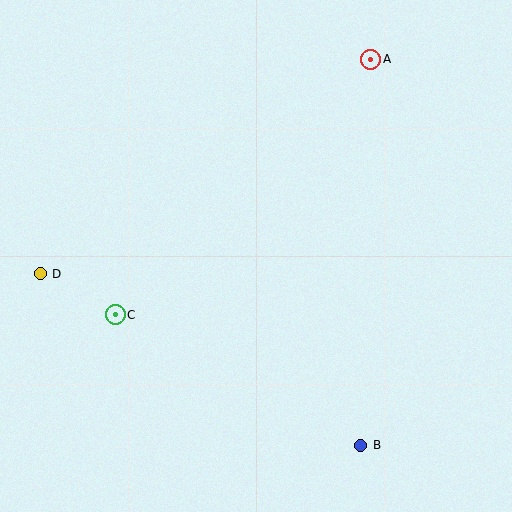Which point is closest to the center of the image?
Point C at (115, 315) is closest to the center.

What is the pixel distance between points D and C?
The distance between D and C is 86 pixels.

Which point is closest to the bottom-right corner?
Point B is closest to the bottom-right corner.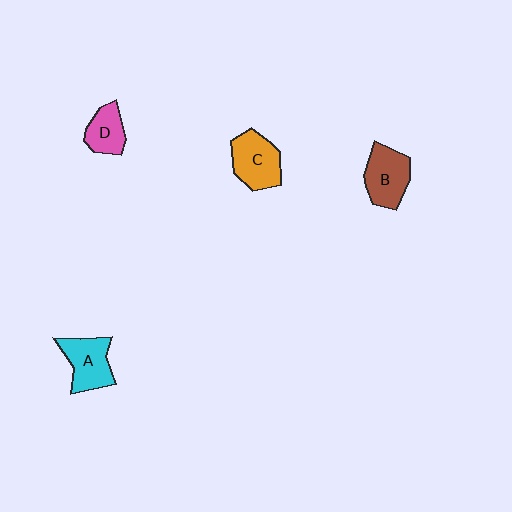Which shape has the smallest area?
Shape D (pink).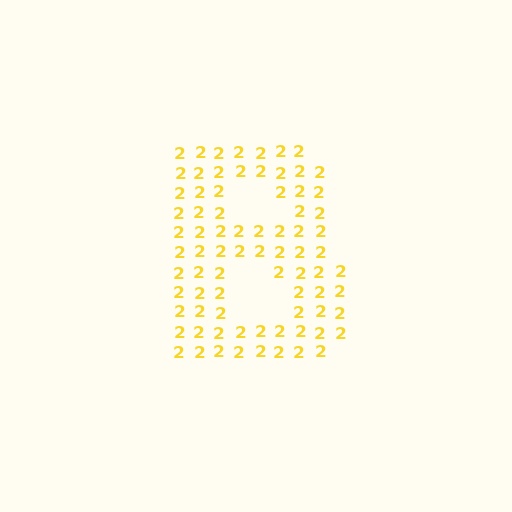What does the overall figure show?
The overall figure shows the letter B.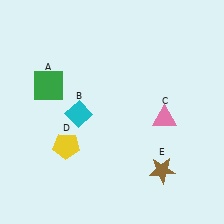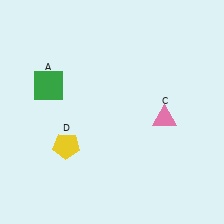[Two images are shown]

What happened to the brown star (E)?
The brown star (E) was removed in Image 2. It was in the bottom-right area of Image 1.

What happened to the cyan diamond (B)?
The cyan diamond (B) was removed in Image 2. It was in the bottom-left area of Image 1.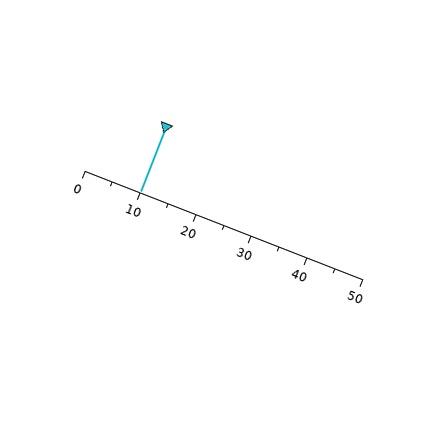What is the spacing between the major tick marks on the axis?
The major ticks are spaced 10 apart.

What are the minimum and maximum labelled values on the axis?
The axis runs from 0 to 50.